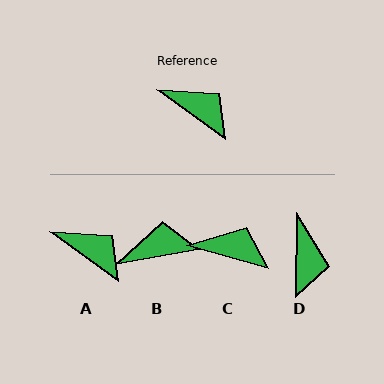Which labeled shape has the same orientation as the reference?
A.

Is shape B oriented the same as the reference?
No, it is off by about 46 degrees.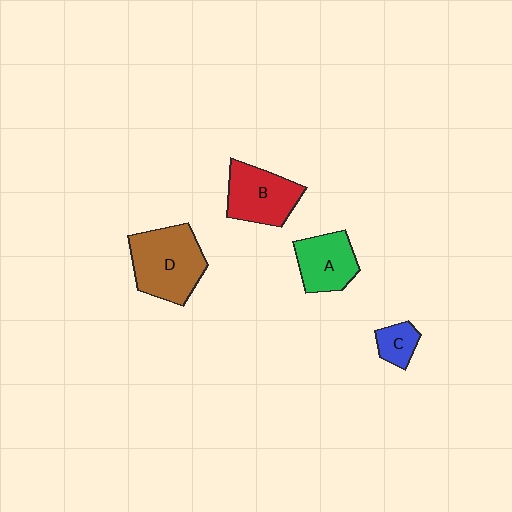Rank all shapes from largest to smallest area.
From largest to smallest: D (brown), B (red), A (green), C (blue).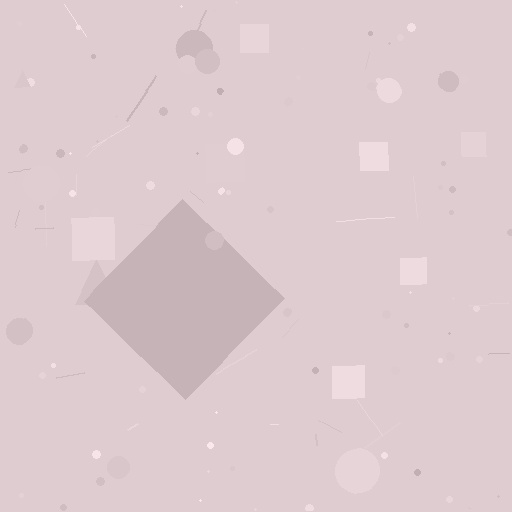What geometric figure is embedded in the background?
A diamond is embedded in the background.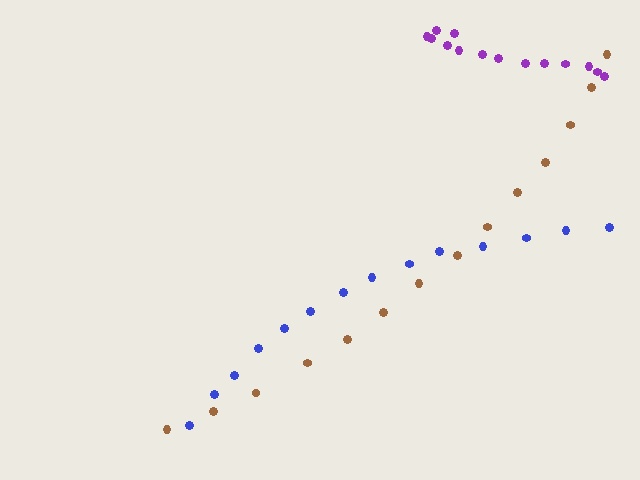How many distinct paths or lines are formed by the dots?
There are 3 distinct paths.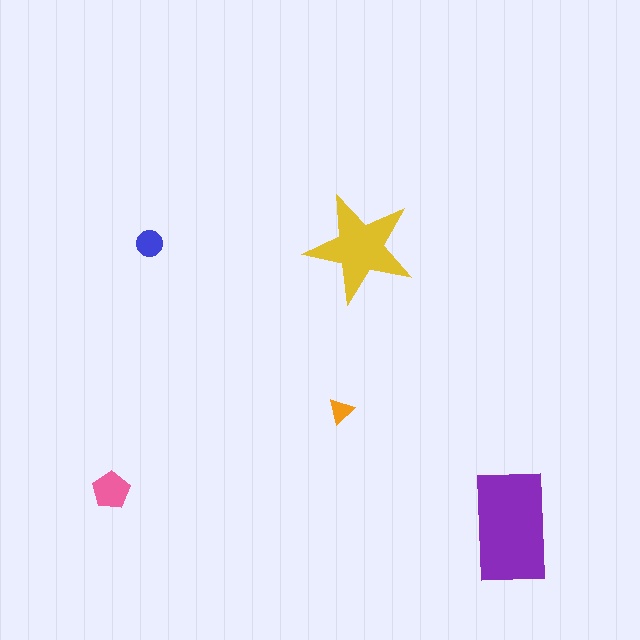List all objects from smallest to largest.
The orange triangle, the blue circle, the pink pentagon, the yellow star, the purple rectangle.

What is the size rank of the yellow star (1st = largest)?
2nd.